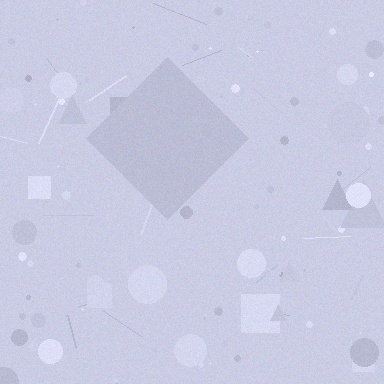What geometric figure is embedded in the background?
A diamond is embedded in the background.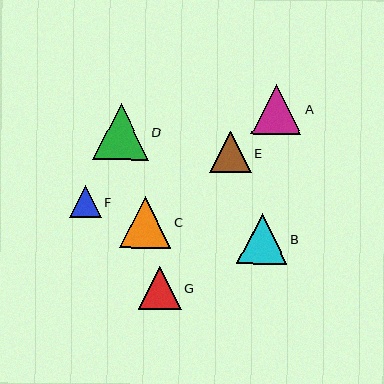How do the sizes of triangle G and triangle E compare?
Triangle G and triangle E are approximately the same size.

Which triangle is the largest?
Triangle D is the largest with a size of approximately 56 pixels.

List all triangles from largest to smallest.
From largest to smallest: D, C, A, B, G, E, F.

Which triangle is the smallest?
Triangle F is the smallest with a size of approximately 32 pixels.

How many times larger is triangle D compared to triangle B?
Triangle D is approximately 1.1 times the size of triangle B.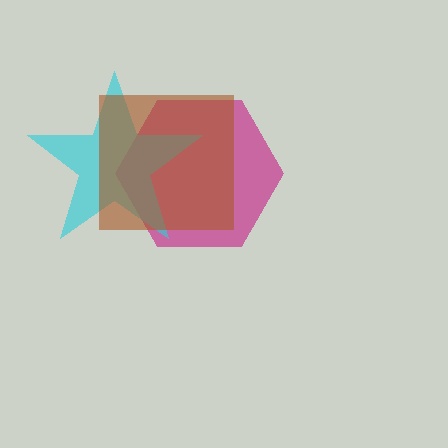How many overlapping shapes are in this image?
There are 3 overlapping shapes in the image.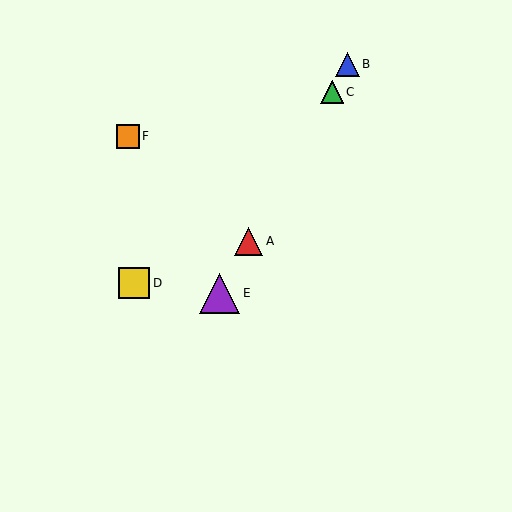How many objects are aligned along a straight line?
4 objects (A, B, C, E) are aligned along a straight line.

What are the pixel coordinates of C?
Object C is at (332, 92).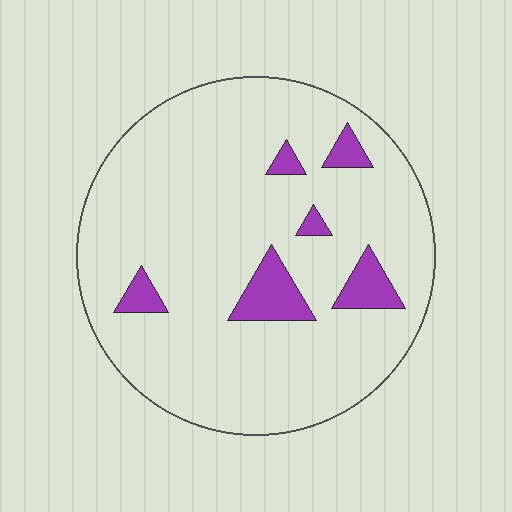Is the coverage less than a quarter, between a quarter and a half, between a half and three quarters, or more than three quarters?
Less than a quarter.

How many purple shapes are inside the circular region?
6.